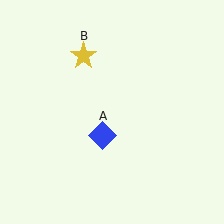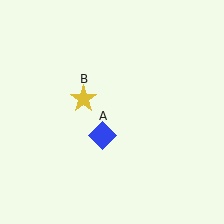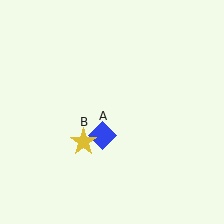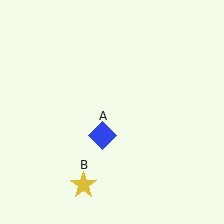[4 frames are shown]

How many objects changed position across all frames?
1 object changed position: yellow star (object B).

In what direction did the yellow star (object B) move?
The yellow star (object B) moved down.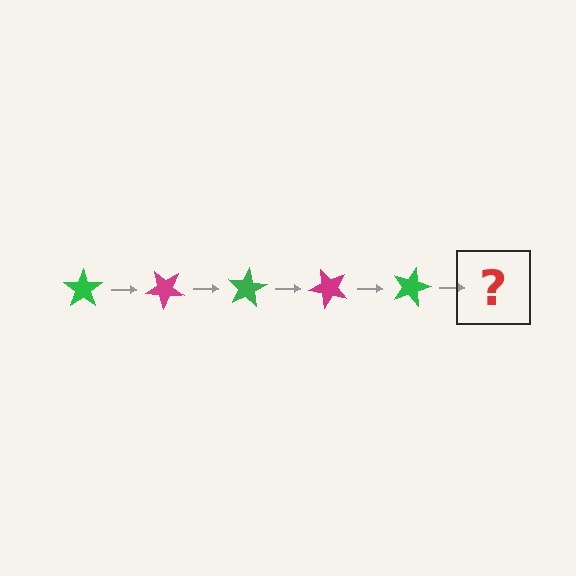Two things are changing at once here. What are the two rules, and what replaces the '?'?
The two rules are that it rotates 40 degrees each step and the color cycles through green and magenta. The '?' should be a magenta star, rotated 200 degrees from the start.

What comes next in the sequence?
The next element should be a magenta star, rotated 200 degrees from the start.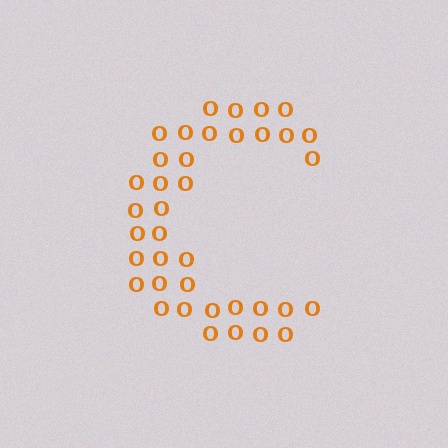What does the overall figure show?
The overall figure shows the letter C.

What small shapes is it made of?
It is made of small letter O's.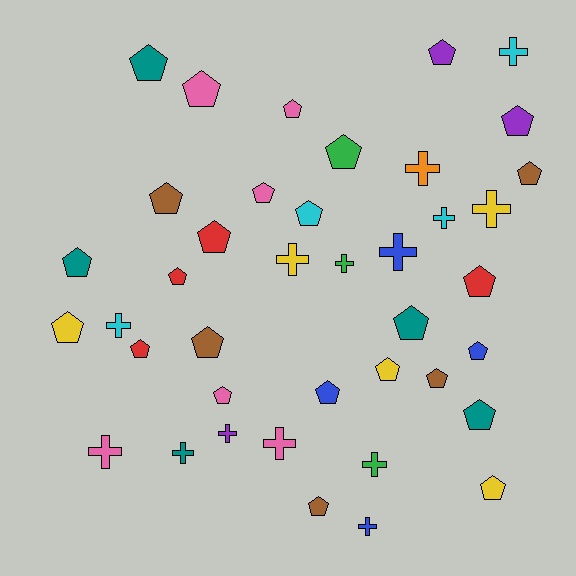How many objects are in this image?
There are 40 objects.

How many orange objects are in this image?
There is 1 orange object.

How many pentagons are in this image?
There are 26 pentagons.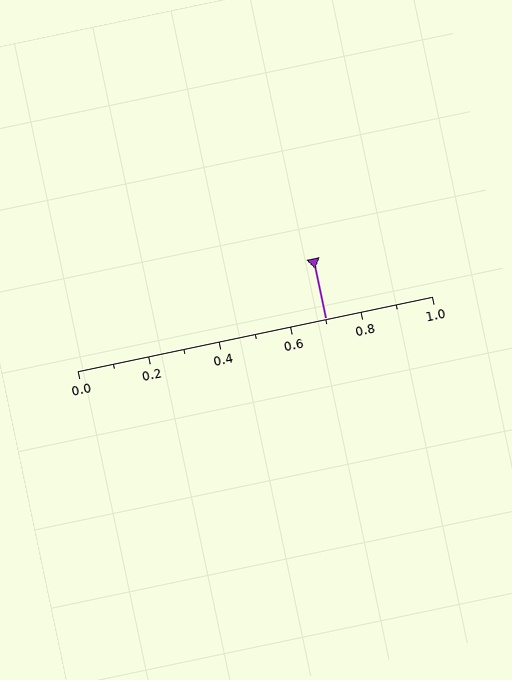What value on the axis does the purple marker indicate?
The marker indicates approximately 0.7.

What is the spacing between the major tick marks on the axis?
The major ticks are spaced 0.2 apart.